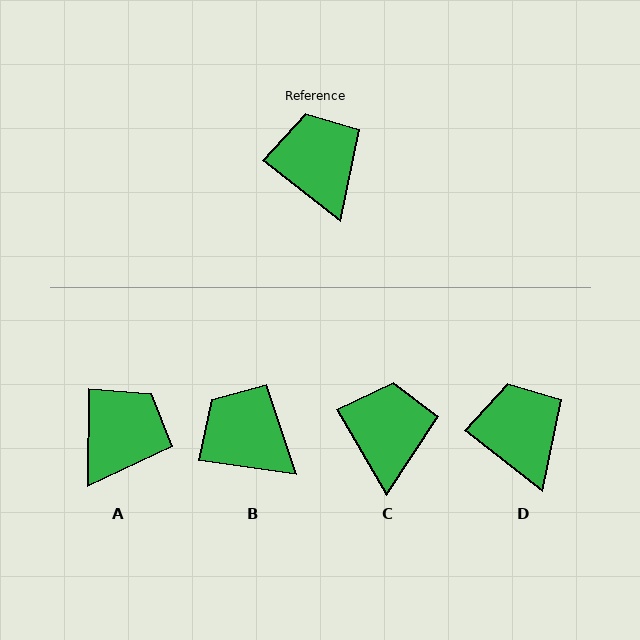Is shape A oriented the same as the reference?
No, it is off by about 53 degrees.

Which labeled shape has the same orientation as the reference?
D.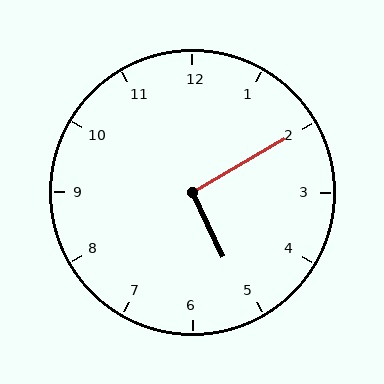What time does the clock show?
5:10.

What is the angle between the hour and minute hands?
Approximately 95 degrees.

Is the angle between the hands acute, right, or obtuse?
It is right.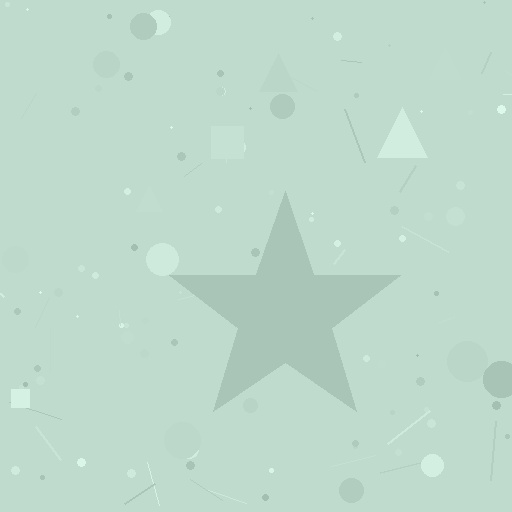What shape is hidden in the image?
A star is hidden in the image.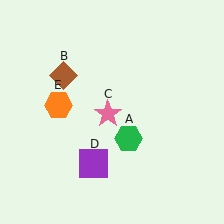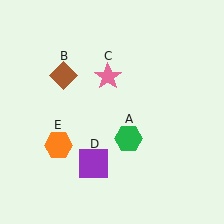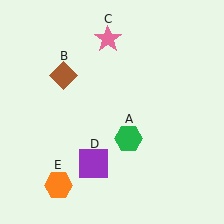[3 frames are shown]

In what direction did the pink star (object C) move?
The pink star (object C) moved up.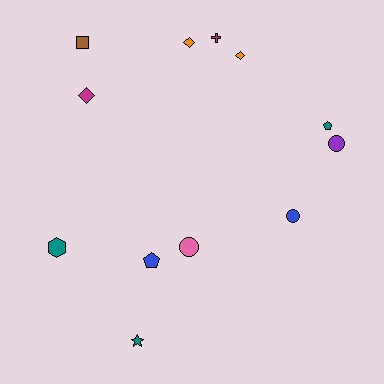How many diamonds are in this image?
There are 3 diamonds.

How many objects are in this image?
There are 12 objects.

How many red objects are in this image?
There are no red objects.